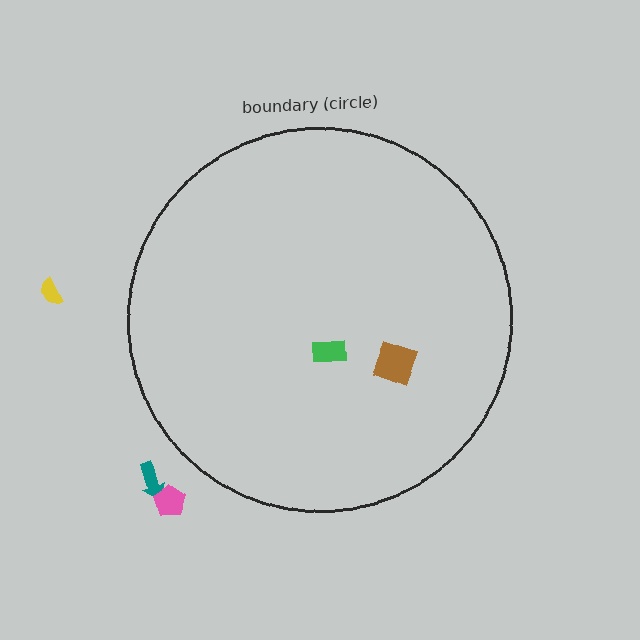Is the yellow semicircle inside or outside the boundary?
Outside.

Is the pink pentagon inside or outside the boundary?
Outside.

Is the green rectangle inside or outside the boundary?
Inside.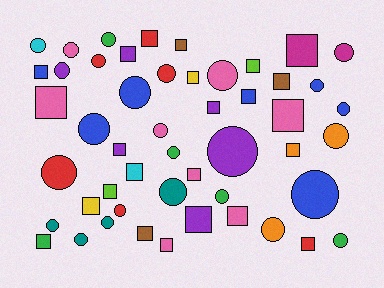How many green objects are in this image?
There are 5 green objects.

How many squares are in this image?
There are 24 squares.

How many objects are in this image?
There are 50 objects.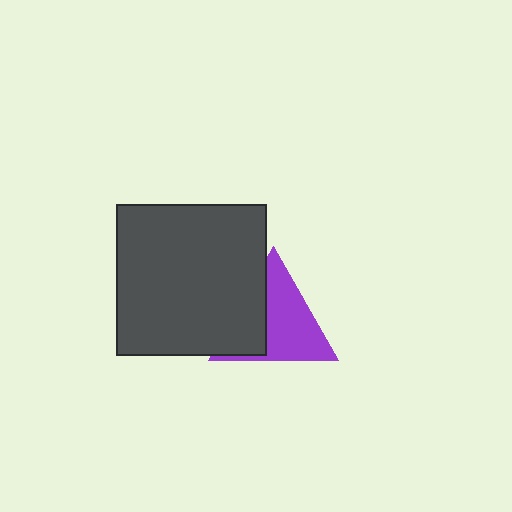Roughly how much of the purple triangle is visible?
About half of it is visible (roughly 63%).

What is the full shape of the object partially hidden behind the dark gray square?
The partially hidden object is a purple triangle.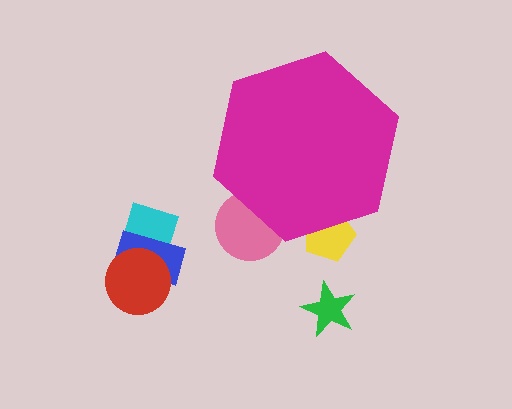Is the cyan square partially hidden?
No, the cyan square is fully visible.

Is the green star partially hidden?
No, the green star is fully visible.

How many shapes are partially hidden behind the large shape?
2 shapes are partially hidden.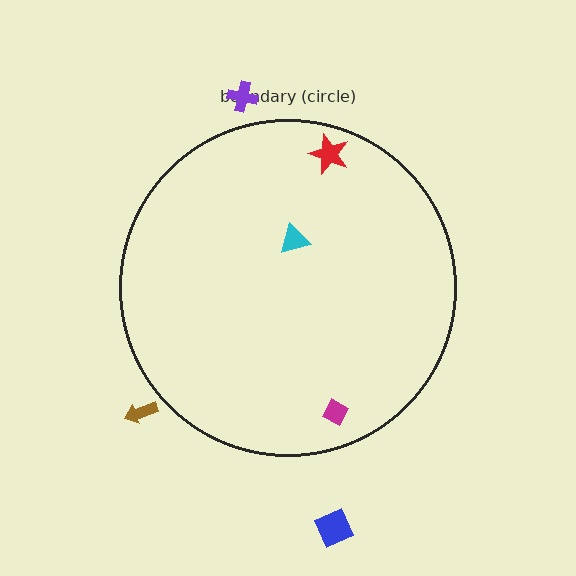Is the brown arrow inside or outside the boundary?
Outside.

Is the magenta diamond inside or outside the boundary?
Inside.